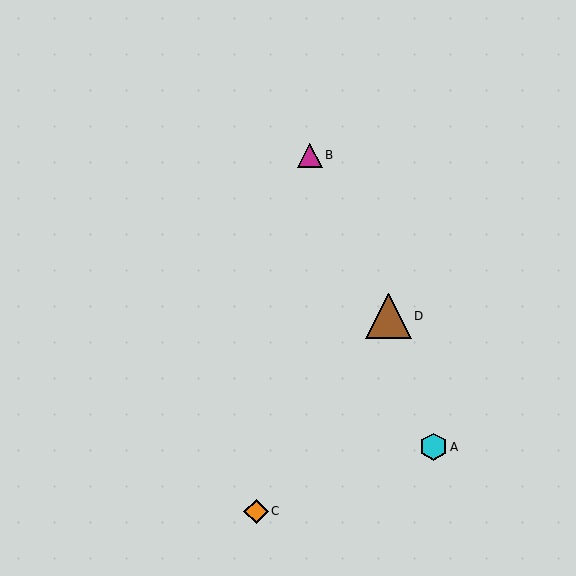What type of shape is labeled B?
Shape B is a magenta triangle.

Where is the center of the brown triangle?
The center of the brown triangle is at (389, 316).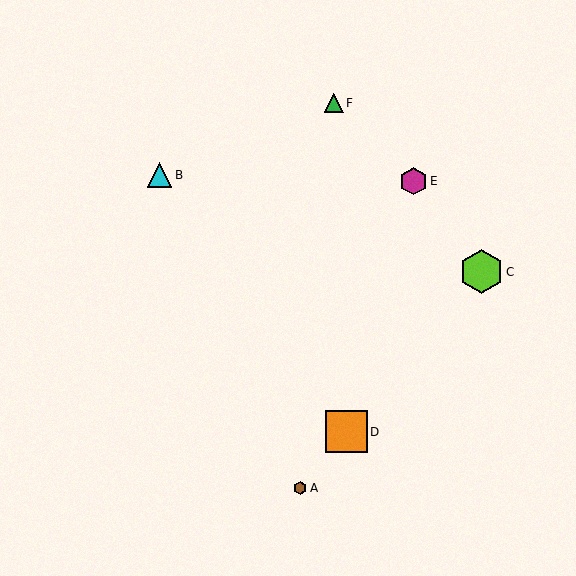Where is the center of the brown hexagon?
The center of the brown hexagon is at (300, 488).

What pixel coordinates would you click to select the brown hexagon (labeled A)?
Click at (300, 488) to select the brown hexagon A.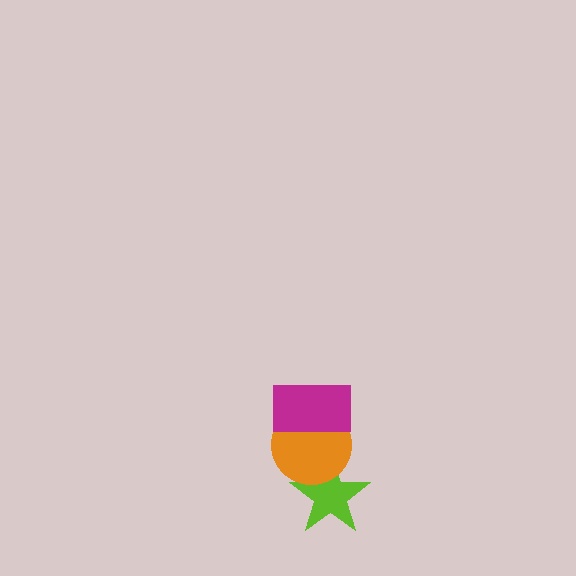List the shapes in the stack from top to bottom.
From top to bottom: the magenta rectangle, the orange circle, the lime star.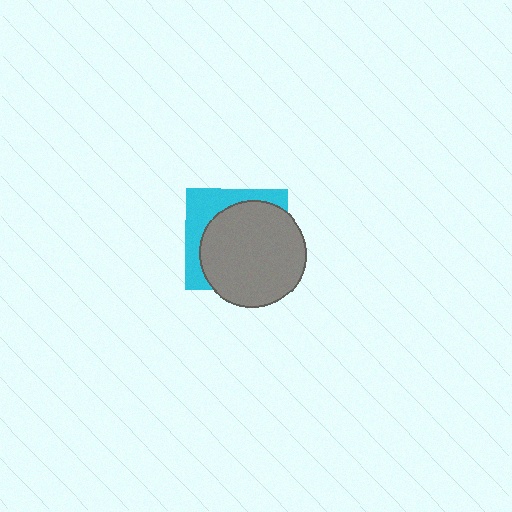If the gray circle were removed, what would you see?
You would see the complete cyan square.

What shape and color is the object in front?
The object in front is a gray circle.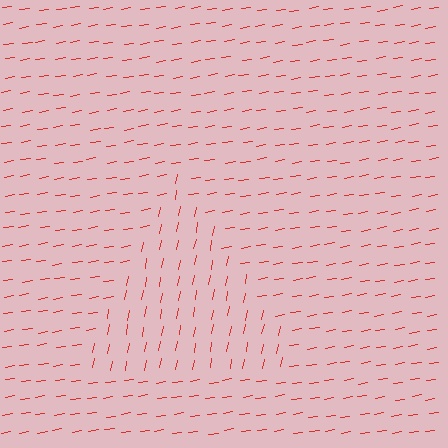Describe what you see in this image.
The image is filled with small red line segments. A triangle region in the image has lines oriented differently from the surrounding lines, creating a visible texture boundary.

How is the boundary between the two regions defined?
The boundary is defined purely by a change in line orientation (approximately 70 degrees difference). All lines are the same color and thickness.